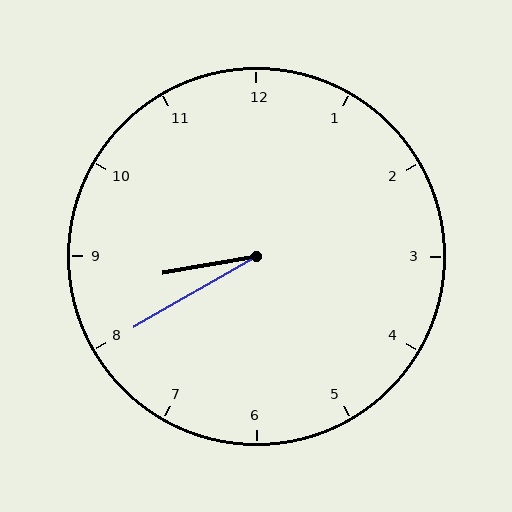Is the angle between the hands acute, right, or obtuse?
It is acute.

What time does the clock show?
8:40.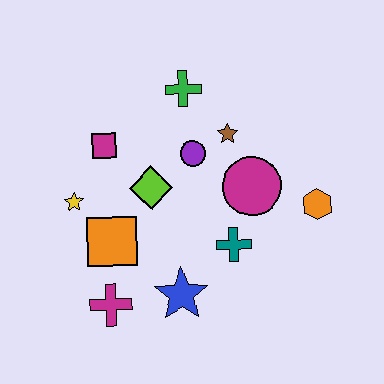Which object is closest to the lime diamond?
The purple circle is closest to the lime diamond.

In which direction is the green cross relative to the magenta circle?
The green cross is above the magenta circle.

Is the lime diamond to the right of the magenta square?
Yes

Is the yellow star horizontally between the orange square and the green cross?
No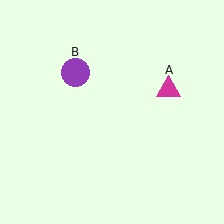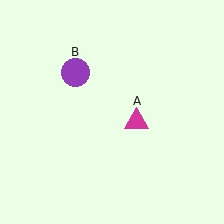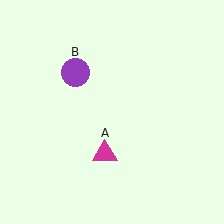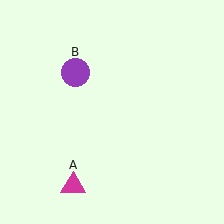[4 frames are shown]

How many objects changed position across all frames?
1 object changed position: magenta triangle (object A).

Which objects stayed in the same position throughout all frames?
Purple circle (object B) remained stationary.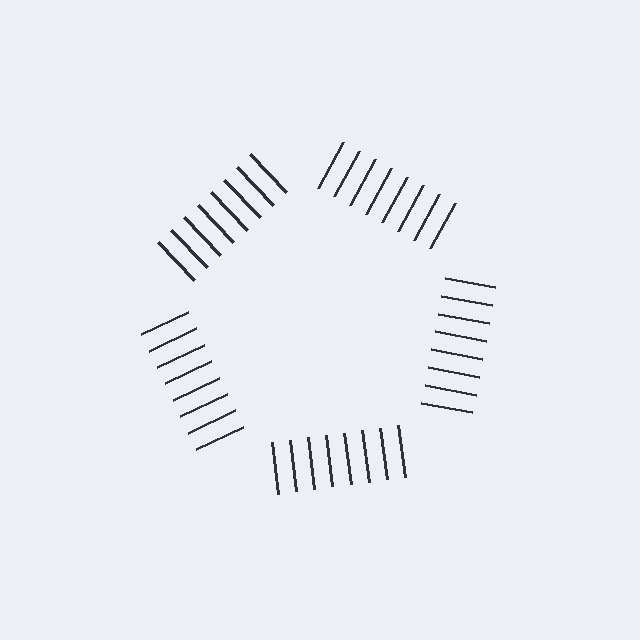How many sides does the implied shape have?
5 sides — the line-ends trace a pentagon.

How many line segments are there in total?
40 — 8 along each of the 5 edges.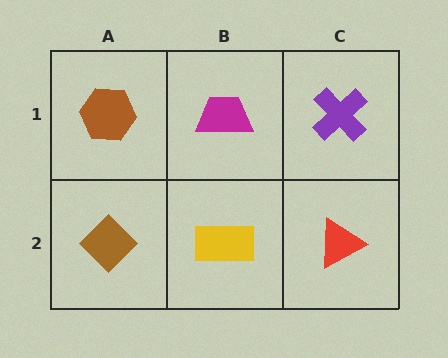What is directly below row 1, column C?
A red triangle.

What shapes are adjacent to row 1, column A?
A brown diamond (row 2, column A), a magenta trapezoid (row 1, column B).